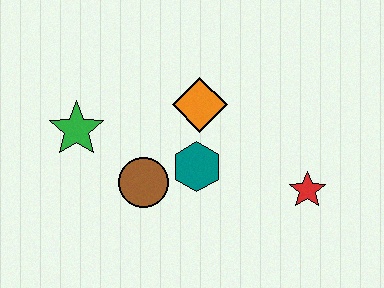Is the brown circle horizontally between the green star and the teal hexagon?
Yes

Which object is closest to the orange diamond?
The teal hexagon is closest to the orange diamond.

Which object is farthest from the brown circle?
The red star is farthest from the brown circle.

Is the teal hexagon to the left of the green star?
No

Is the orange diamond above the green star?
Yes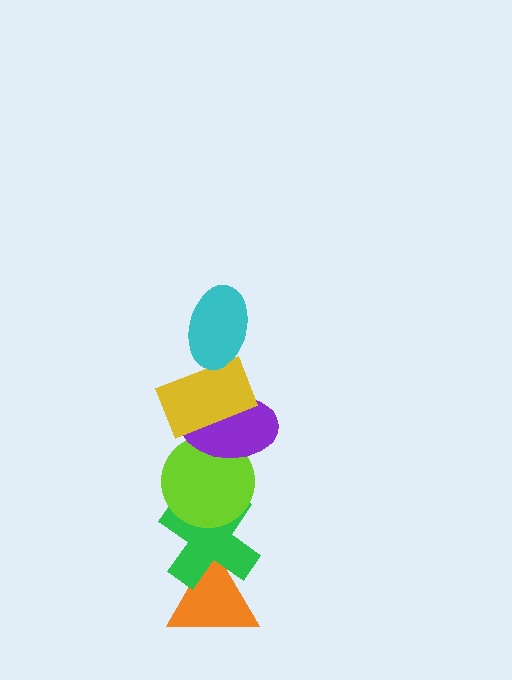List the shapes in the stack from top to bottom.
From top to bottom: the cyan ellipse, the yellow rectangle, the purple ellipse, the lime circle, the green cross, the orange triangle.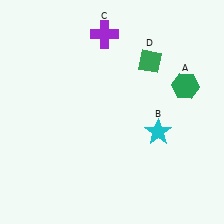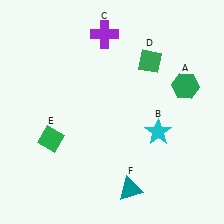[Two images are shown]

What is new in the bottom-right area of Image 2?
A teal triangle (F) was added in the bottom-right area of Image 2.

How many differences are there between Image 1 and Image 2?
There are 2 differences between the two images.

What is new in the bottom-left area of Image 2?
A green diamond (E) was added in the bottom-left area of Image 2.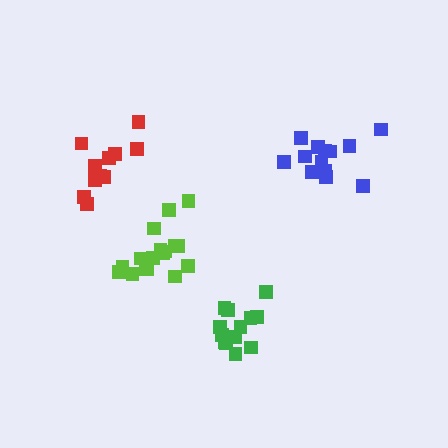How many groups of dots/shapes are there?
There are 4 groups.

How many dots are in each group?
Group 1: 13 dots, Group 2: 11 dots, Group 3: 17 dots, Group 4: 13 dots (54 total).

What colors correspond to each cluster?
The clusters are colored: green, red, lime, blue.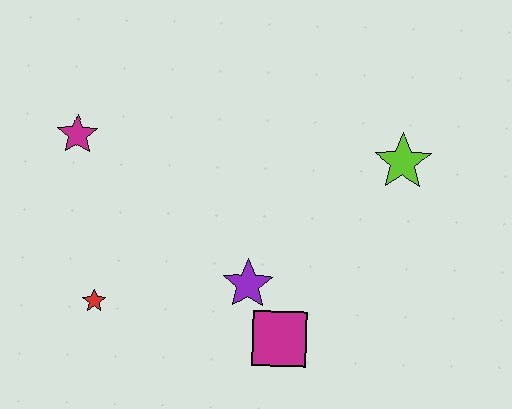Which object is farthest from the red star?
The lime star is farthest from the red star.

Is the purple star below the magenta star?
Yes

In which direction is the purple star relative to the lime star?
The purple star is to the left of the lime star.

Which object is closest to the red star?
The purple star is closest to the red star.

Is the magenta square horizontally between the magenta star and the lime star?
Yes